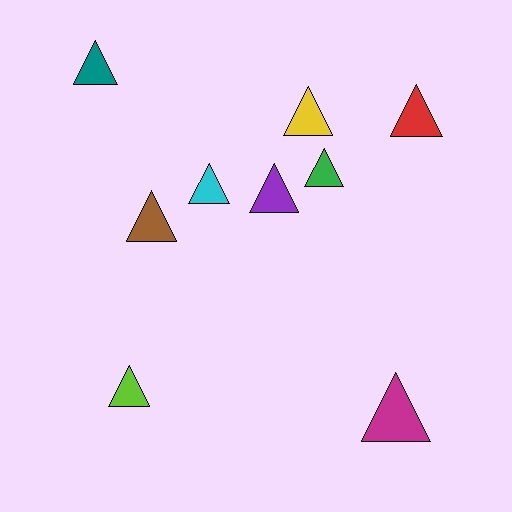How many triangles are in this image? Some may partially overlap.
There are 9 triangles.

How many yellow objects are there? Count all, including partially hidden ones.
There is 1 yellow object.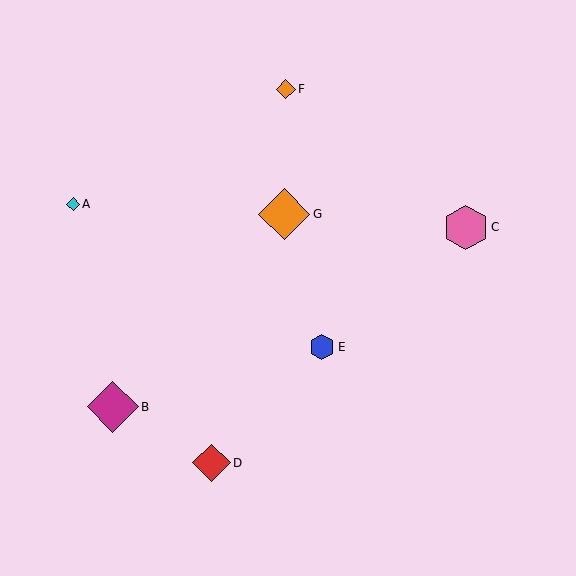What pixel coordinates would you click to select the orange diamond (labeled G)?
Click at (284, 214) to select the orange diamond G.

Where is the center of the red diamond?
The center of the red diamond is at (212, 463).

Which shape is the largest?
The magenta diamond (labeled B) is the largest.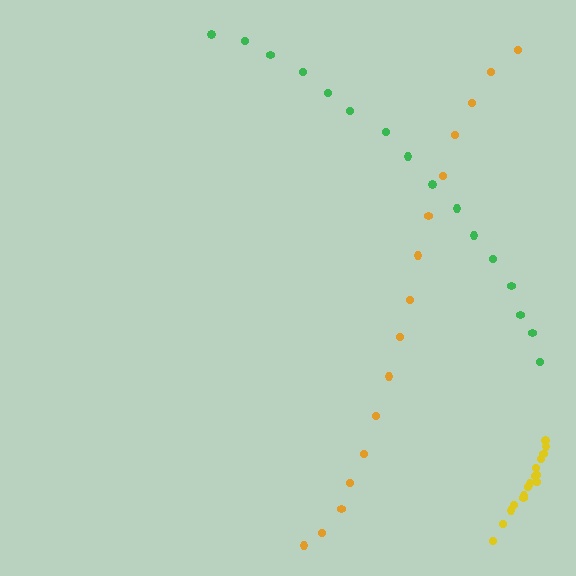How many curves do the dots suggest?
There are 3 distinct paths.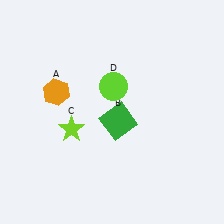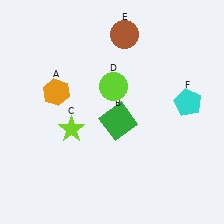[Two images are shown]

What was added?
A brown circle (E), a cyan pentagon (F) were added in Image 2.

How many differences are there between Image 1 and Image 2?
There are 2 differences between the two images.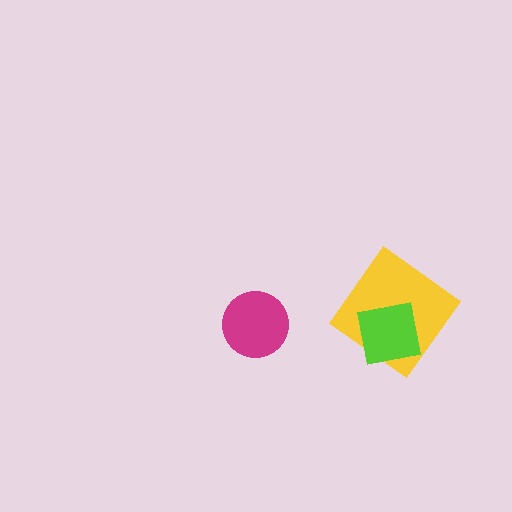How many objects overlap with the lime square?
1 object overlaps with the lime square.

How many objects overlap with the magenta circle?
0 objects overlap with the magenta circle.